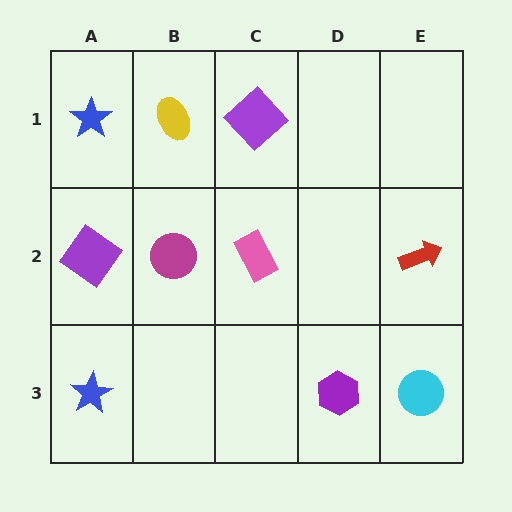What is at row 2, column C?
A pink rectangle.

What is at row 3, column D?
A purple hexagon.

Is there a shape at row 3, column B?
No, that cell is empty.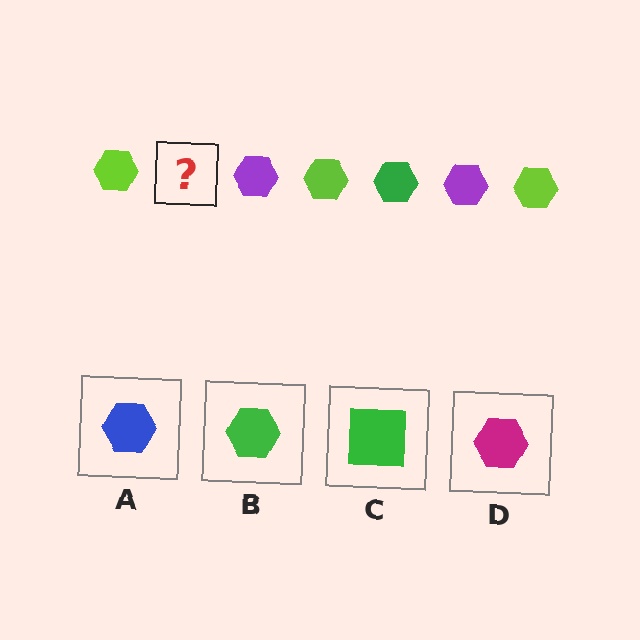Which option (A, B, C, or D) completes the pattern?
B.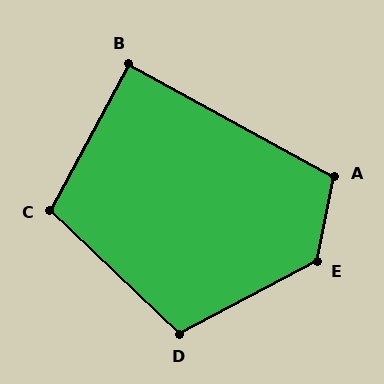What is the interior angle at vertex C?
Approximately 106 degrees (obtuse).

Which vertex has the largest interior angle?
E, at approximately 129 degrees.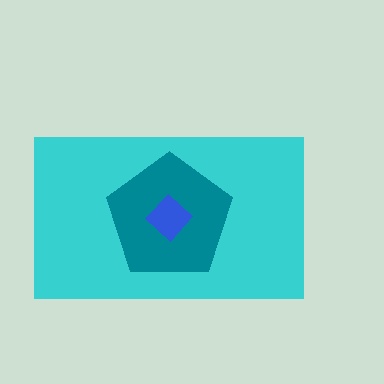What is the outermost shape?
The cyan rectangle.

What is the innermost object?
The blue diamond.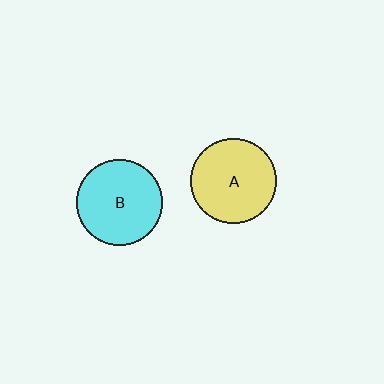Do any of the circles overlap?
No, none of the circles overlap.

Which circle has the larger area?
Circle B (cyan).